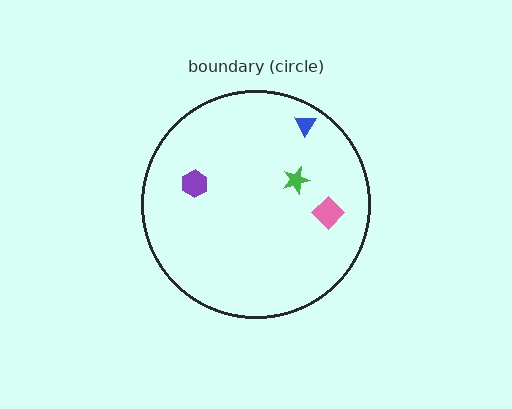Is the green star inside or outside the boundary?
Inside.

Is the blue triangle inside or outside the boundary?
Inside.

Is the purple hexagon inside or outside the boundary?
Inside.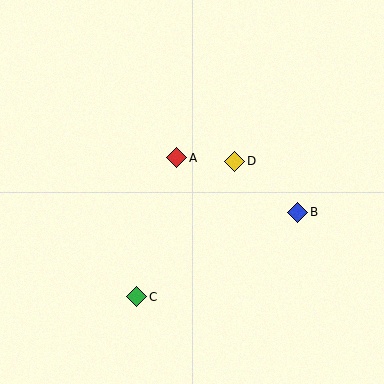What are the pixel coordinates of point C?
Point C is at (137, 297).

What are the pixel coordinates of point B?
Point B is at (298, 212).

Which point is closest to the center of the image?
Point A at (177, 158) is closest to the center.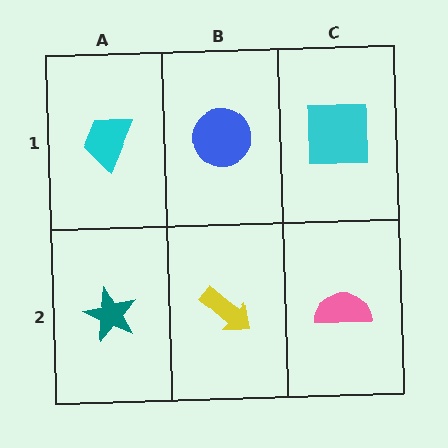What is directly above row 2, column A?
A cyan trapezoid.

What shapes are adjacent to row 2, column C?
A cyan square (row 1, column C), a yellow arrow (row 2, column B).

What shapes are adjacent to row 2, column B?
A blue circle (row 1, column B), a teal star (row 2, column A), a pink semicircle (row 2, column C).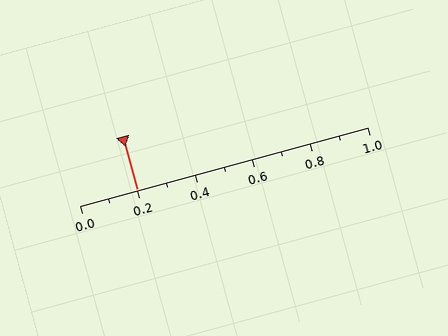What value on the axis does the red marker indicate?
The marker indicates approximately 0.2.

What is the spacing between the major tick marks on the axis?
The major ticks are spaced 0.2 apart.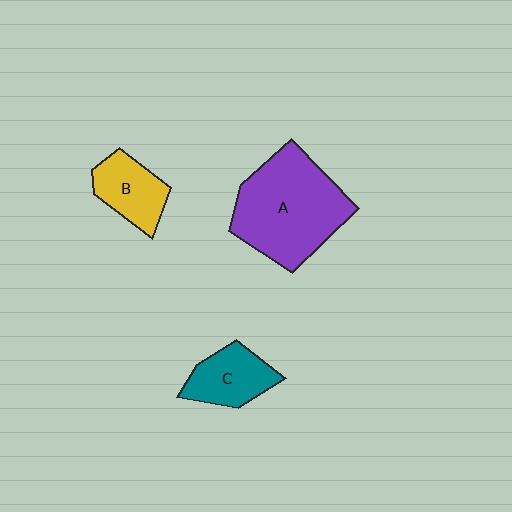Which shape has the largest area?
Shape A (purple).